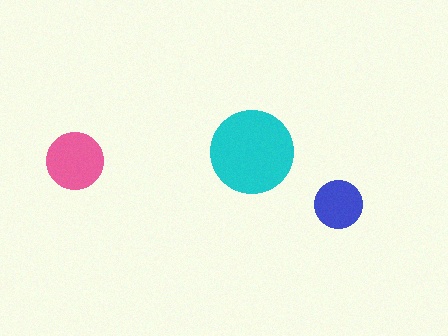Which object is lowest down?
The blue circle is bottommost.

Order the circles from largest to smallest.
the cyan one, the pink one, the blue one.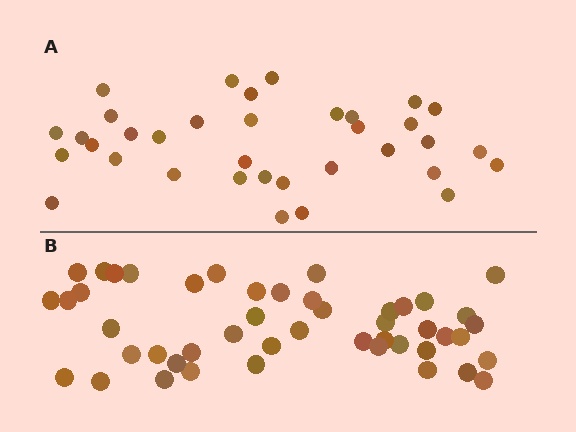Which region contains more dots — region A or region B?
Region B (the bottom region) has more dots.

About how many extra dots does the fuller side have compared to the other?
Region B has roughly 12 or so more dots than region A.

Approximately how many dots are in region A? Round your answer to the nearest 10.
About 40 dots. (The exact count is 35, which rounds to 40.)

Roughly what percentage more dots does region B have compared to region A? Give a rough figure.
About 35% more.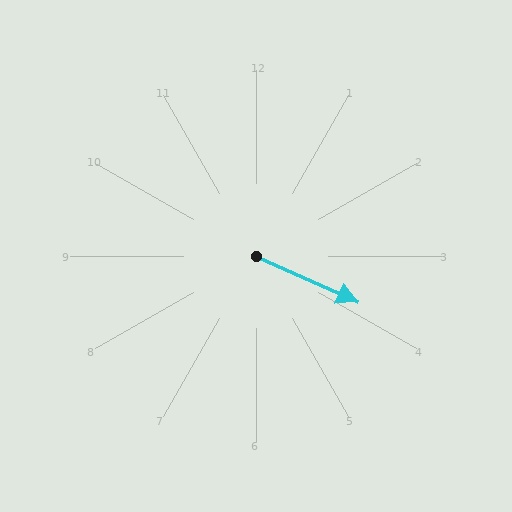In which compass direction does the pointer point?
Southeast.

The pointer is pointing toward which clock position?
Roughly 4 o'clock.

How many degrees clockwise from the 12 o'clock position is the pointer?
Approximately 114 degrees.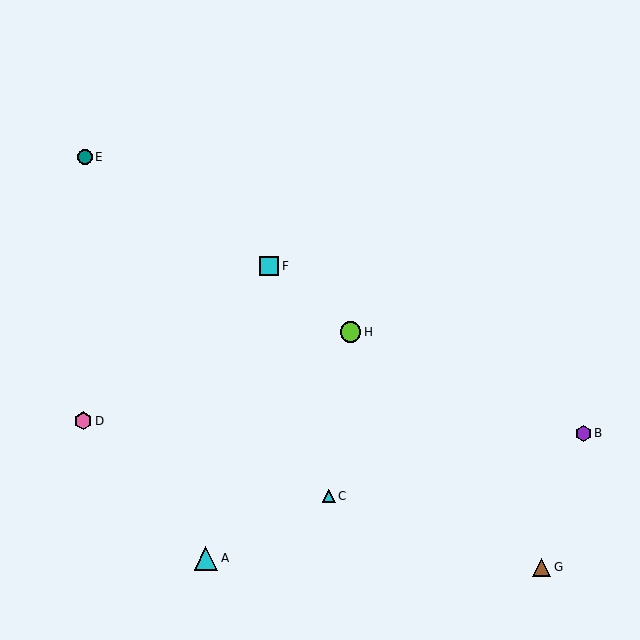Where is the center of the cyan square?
The center of the cyan square is at (269, 266).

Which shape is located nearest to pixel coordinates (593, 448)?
The purple hexagon (labeled B) at (583, 433) is nearest to that location.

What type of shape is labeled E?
Shape E is a teal circle.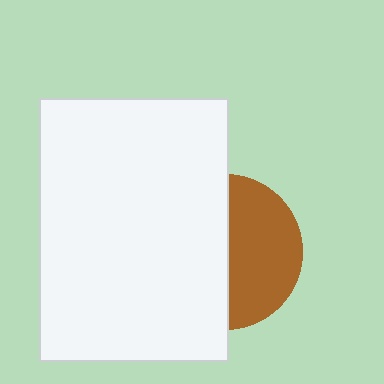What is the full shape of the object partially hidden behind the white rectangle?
The partially hidden object is a brown circle.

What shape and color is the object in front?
The object in front is a white rectangle.